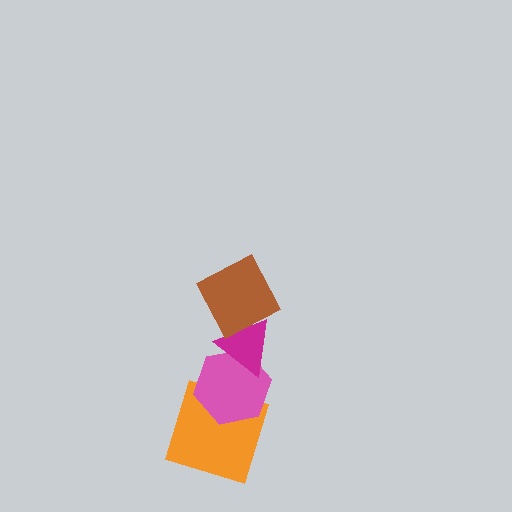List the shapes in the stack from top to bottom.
From top to bottom: the brown square, the magenta triangle, the pink hexagon, the orange square.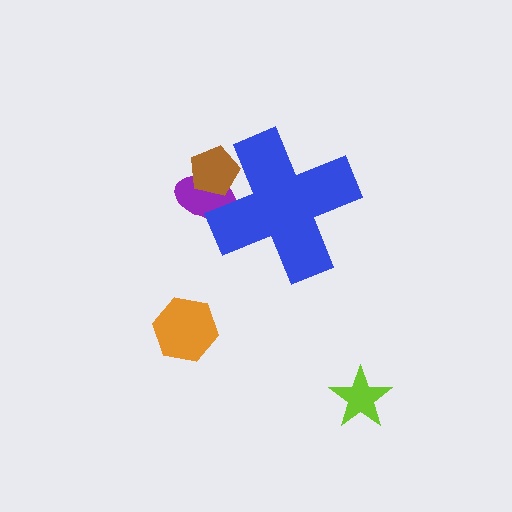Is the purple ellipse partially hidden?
Yes, the purple ellipse is partially hidden behind the blue cross.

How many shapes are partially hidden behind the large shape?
2 shapes are partially hidden.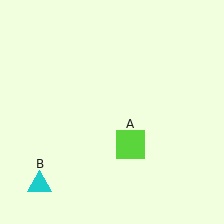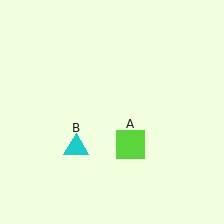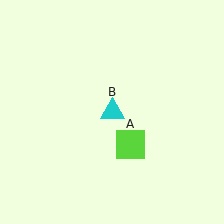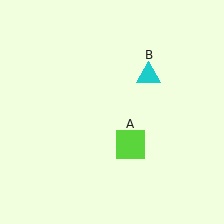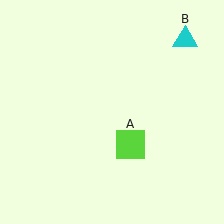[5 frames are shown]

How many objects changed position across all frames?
1 object changed position: cyan triangle (object B).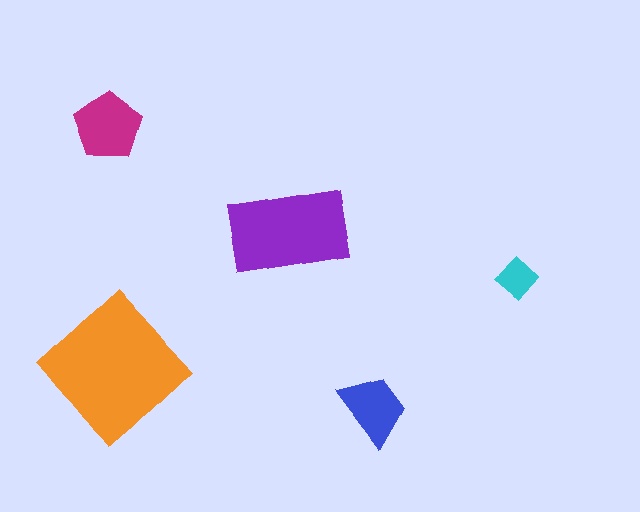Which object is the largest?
The orange diamond.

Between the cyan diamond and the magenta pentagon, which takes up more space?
The magenta pentagon.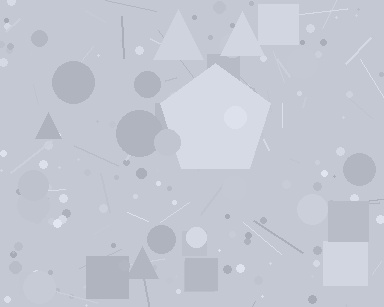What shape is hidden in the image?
A pentagon is hidden in the image.